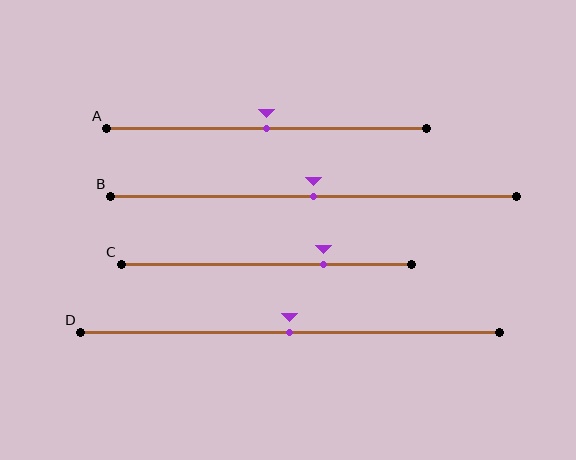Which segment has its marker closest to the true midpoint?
Segment A has its marker closest to the true midpoint.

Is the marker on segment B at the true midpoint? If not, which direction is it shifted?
Yes, the marker on segment B is at the true midpoint.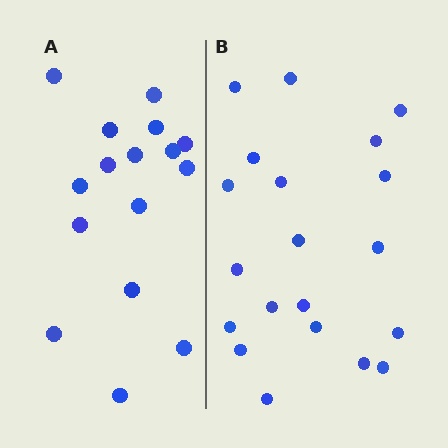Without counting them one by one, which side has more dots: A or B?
Region B (the right region) has more dots.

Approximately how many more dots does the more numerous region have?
Region B has about 4 more dots than region A.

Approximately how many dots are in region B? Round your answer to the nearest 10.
About 20 dots.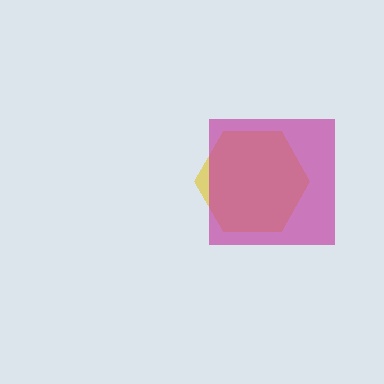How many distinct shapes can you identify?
There are 2 distinct shapes: a yellow hexagon, a magenta square.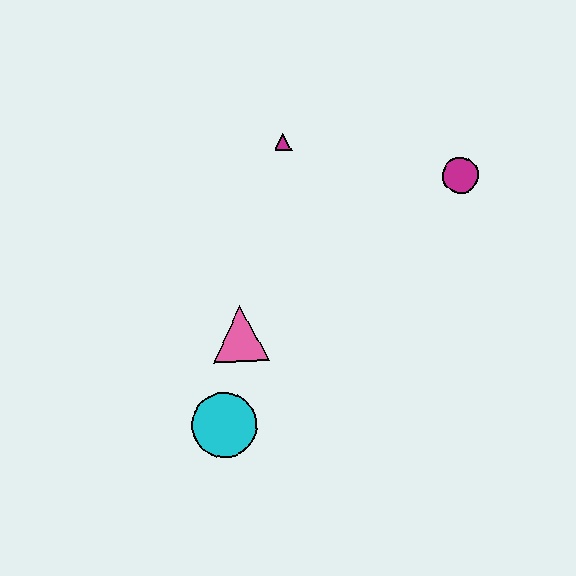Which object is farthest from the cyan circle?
The magenta circle is farthest from the cyan circle.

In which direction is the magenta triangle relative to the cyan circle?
The magenta triangle is above the cyan circle.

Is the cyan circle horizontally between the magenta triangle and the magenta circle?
No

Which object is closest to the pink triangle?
The cyan circle is closest to the pink triangle.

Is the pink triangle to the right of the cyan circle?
Yes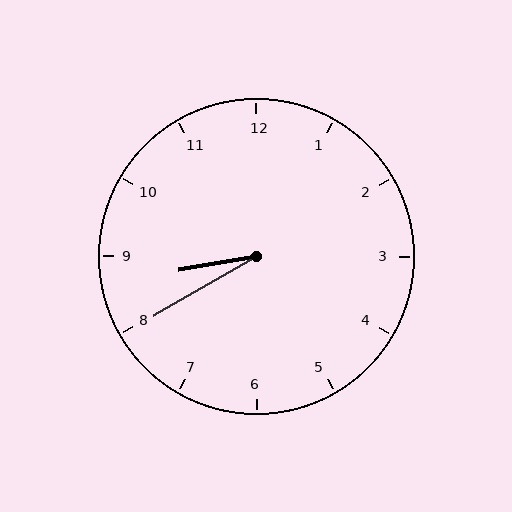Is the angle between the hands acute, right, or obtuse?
It is acute.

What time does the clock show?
8:40.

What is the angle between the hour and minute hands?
Approximately 20 degrees.